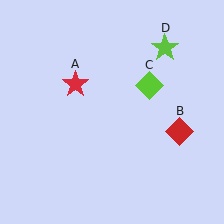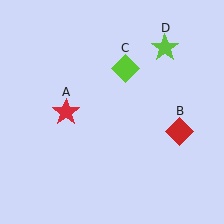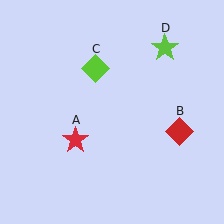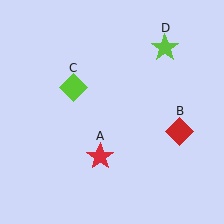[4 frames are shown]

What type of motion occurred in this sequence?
The red star (object A), lime diamond (object C) rotated counterclockwise around the center of the scene.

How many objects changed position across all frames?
2 objects changed position: red star (object A), lime diamond (object C).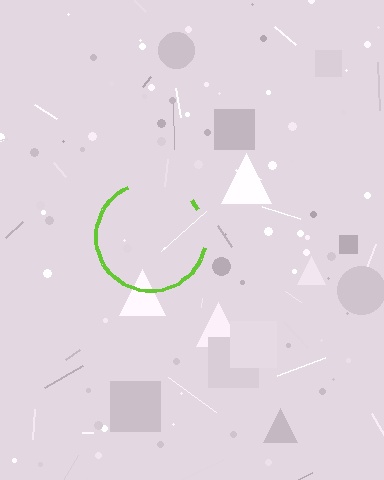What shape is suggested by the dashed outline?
The dashed outline suggests a circle.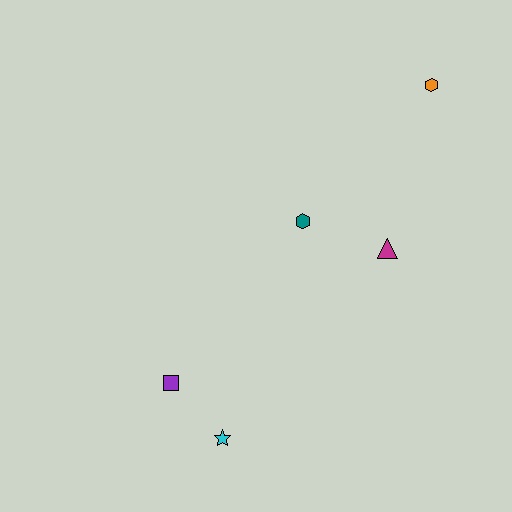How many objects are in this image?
There are 5 objects.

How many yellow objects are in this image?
There are no yellow objects.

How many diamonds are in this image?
There are no diamonds.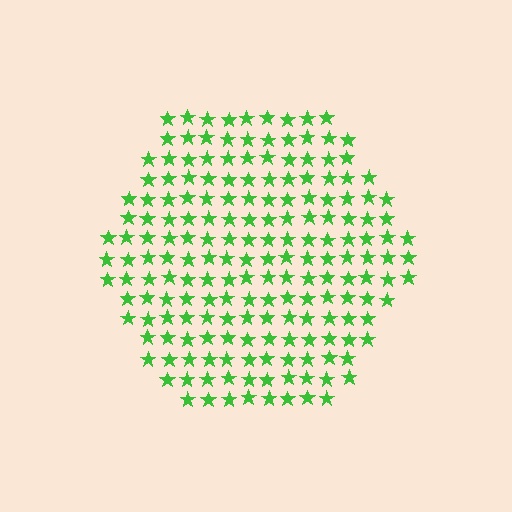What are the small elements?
The small elements are stars.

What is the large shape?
The large shape is a hexagon.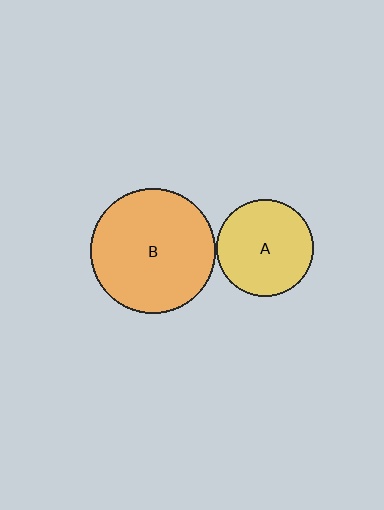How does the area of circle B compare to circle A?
Approximately 1.7 times.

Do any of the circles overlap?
No, none of the circles overlap.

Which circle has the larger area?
Circle B (orange).